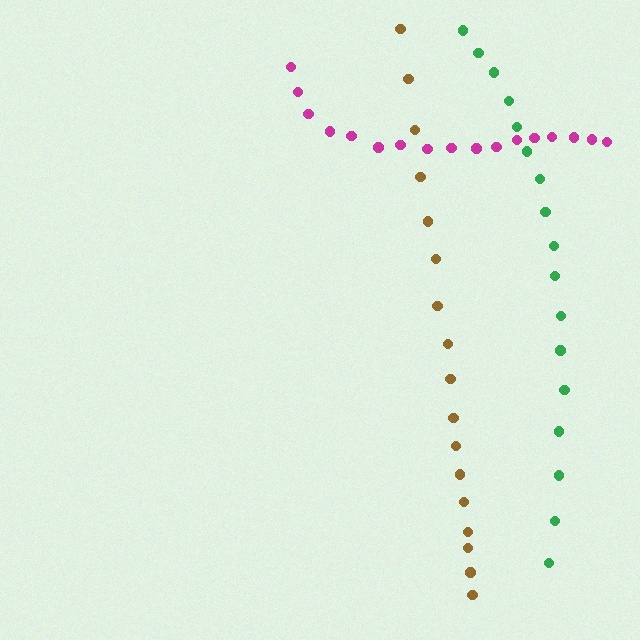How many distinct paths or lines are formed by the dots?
There are 3 distinct paths.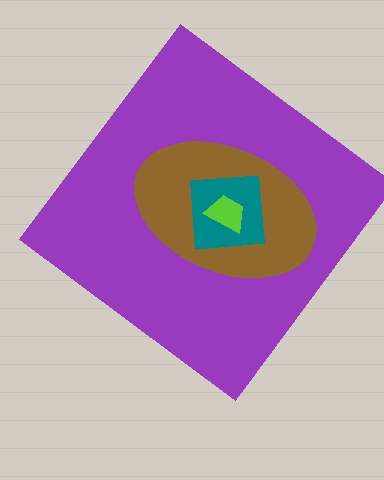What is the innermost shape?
The lime trapezoid.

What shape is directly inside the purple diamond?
The brown ellipse.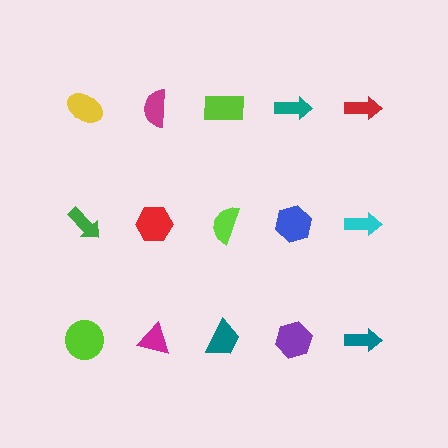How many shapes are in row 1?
5 shapes.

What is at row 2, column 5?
A cyan arrow.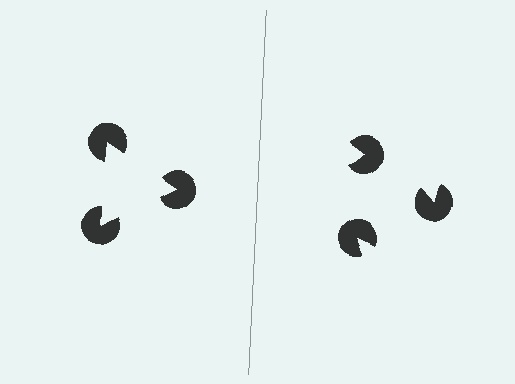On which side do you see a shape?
An illusory triangle appears on the left side. On the right side the wedge cuts are rotated, so no coherent shape forms.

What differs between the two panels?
The pac-man discs are positioned identically on both sides; only the wedge orientations differ. On the left they align to a triangle; on the right they are misaligned.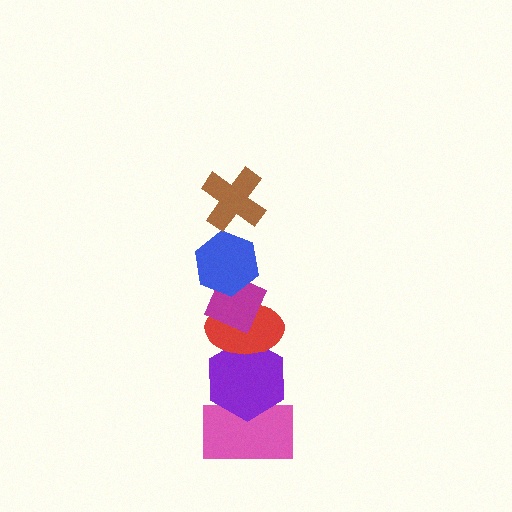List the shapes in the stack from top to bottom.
From top to bottom: the brown cross, the blue hexagon, the magenta diamond, the red ellipse, the purple hexagon, the pink rectangle.